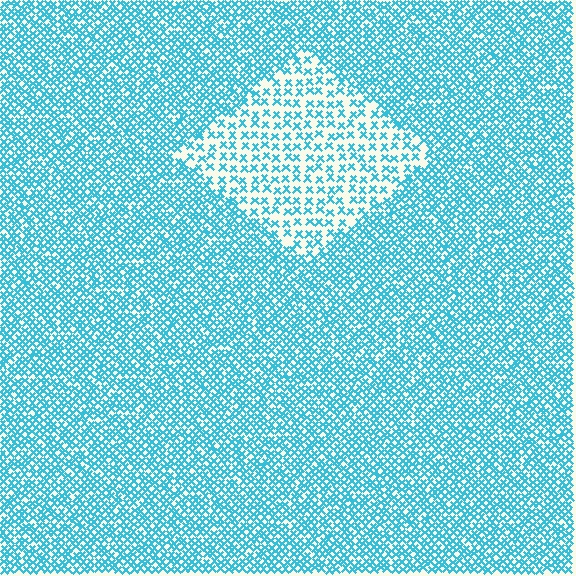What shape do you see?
I see a diamond.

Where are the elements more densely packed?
The elements are more densely packed outside the diamond boundary.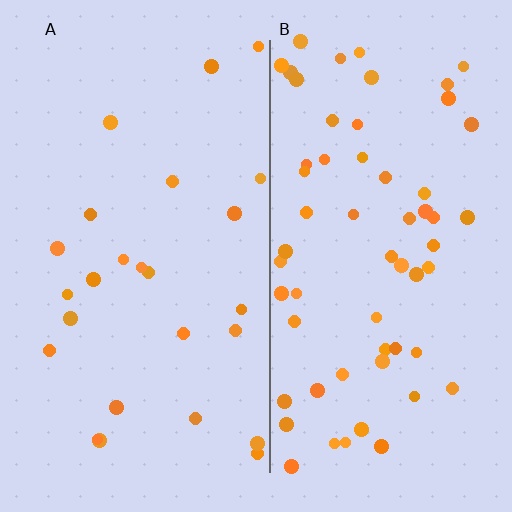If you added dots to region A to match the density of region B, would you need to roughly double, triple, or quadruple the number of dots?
Approximately double.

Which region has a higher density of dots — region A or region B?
B (the right).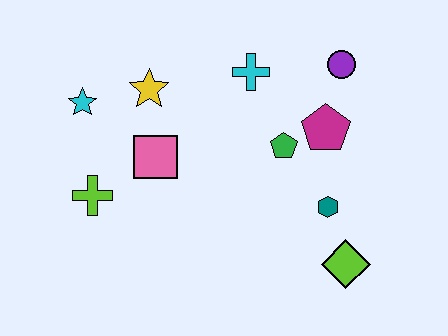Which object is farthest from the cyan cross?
The lime diamond is farthest from the cyan cross.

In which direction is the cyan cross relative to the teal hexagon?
The cyan cross is above the teal hexagon.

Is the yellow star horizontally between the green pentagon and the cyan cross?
No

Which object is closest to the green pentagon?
The magenta pentagon is closest to the green pentagon.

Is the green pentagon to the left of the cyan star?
No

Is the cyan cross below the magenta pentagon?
No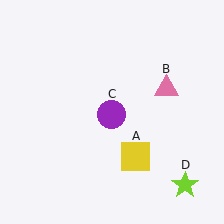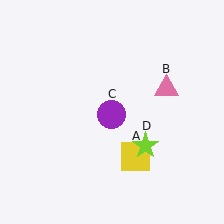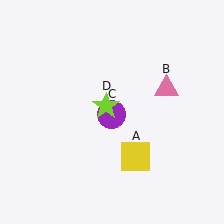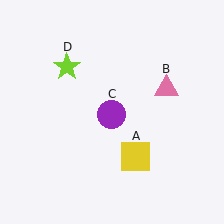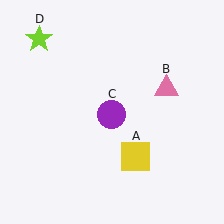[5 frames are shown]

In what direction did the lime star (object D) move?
The lime star (object D) moved up and to the left.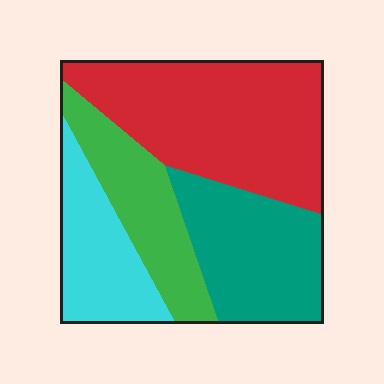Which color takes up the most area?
Red, at roughly 40%.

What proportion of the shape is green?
Green takes up about one fifth (1/5) of the shape.